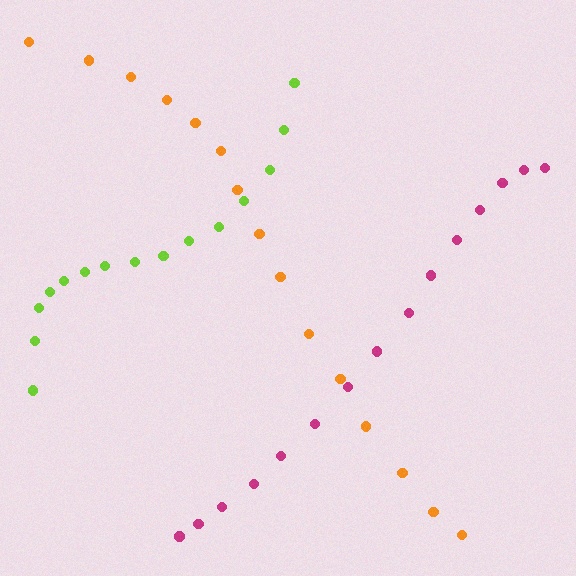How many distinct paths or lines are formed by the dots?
There are 3 distinct paths.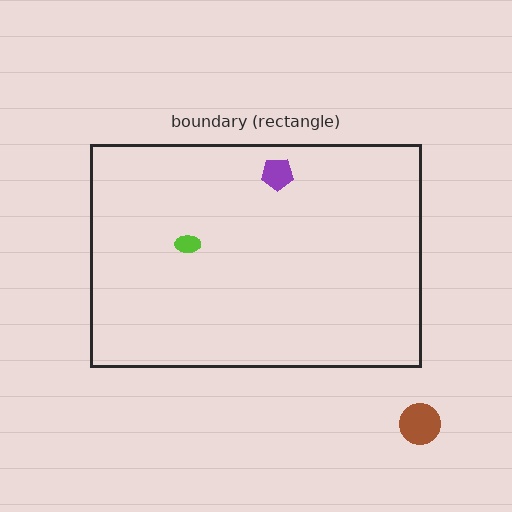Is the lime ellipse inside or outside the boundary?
Inside.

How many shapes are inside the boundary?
2 inside, 1 outside.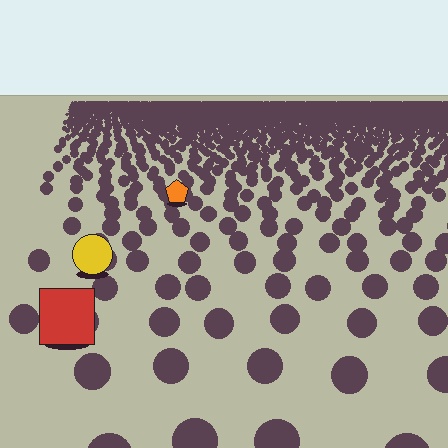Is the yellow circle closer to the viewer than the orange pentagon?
Yes. The yellow circle is closer — you can tell from the texture gradient: the ground texture is coarser near it.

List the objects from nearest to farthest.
From nearest to farthest: the red square, the yellow circle, the orange pentagon.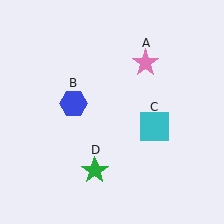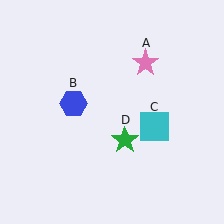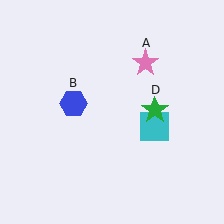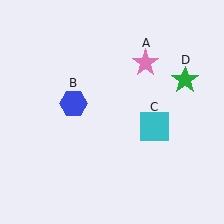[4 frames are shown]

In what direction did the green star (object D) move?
The green star (object D) moved up and to the right.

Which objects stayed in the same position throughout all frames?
Pink star (object A) and blue hexagon (object B) and cyan square (object C) remained stationary.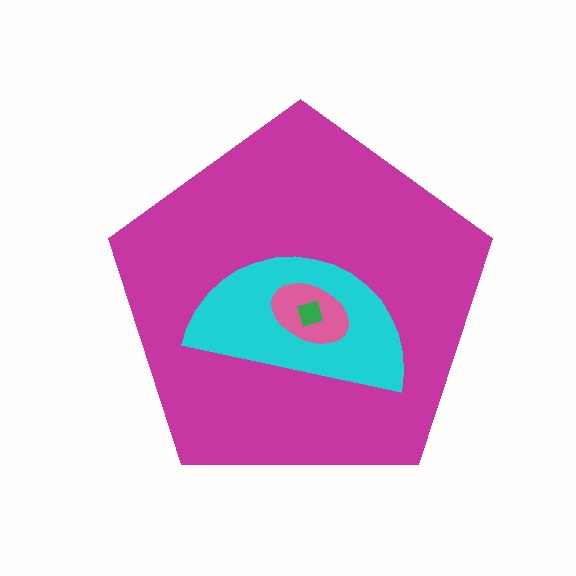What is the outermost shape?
The magenta pentagon.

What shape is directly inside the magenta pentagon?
The cyan semicircle.